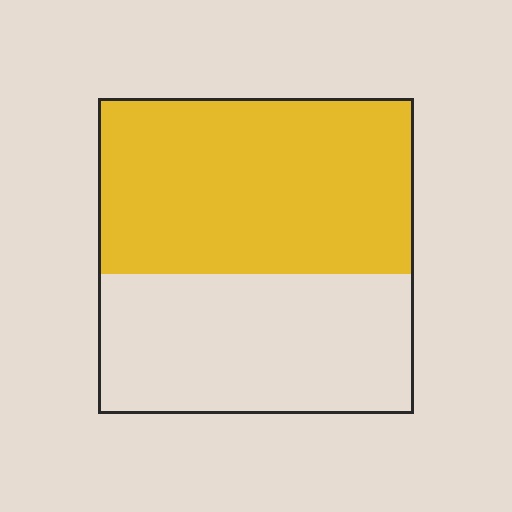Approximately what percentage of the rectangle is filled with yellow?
Approximately 55%.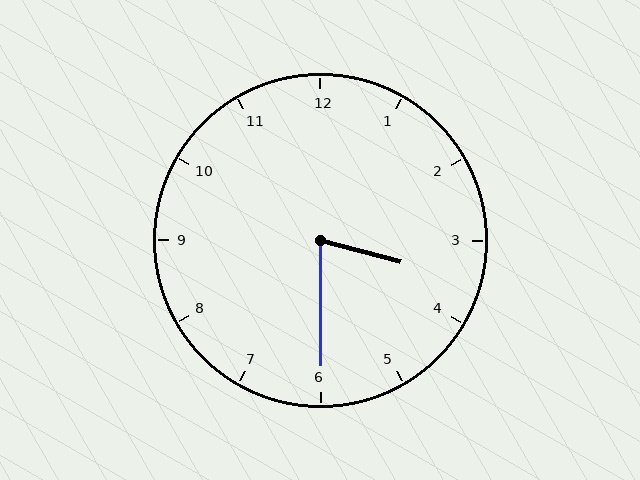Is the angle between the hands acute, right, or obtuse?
It is acute.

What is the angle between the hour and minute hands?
Approximately 75 degrees.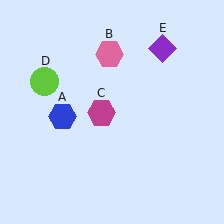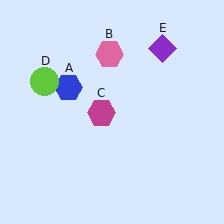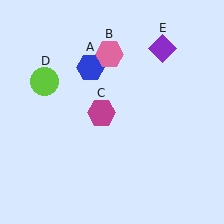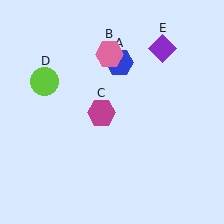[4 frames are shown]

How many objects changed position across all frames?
1 object changed position: blue hexagon (object A).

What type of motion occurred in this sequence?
The blue hexagon (object A) rotated clockwise around the center of the scene.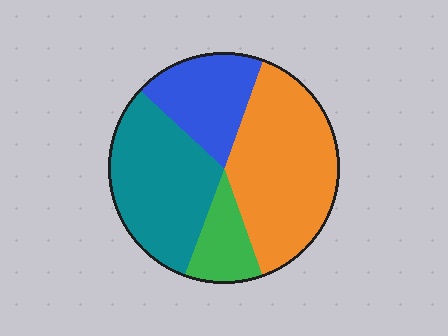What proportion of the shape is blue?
Blue covers about 20% of the shape.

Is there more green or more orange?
Orange.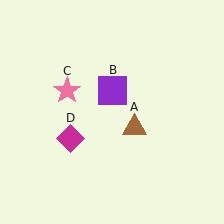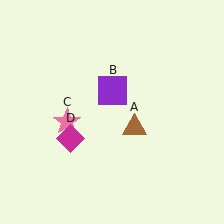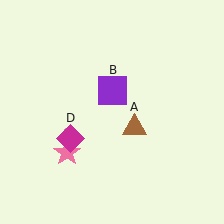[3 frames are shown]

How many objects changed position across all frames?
1 object changed position: pink star (object C).